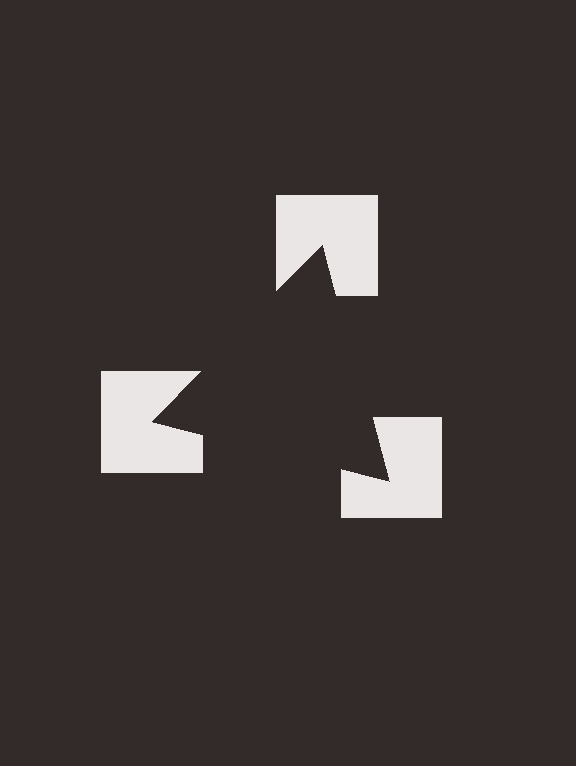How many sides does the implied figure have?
3 sides.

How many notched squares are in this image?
There are 3 — one at each vertex of the illusory triangle.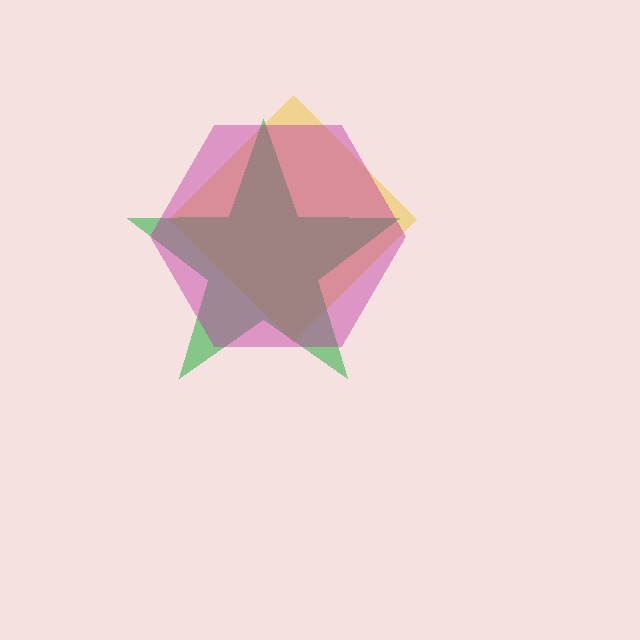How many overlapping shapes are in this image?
There are 3 overlapping shapes in the image.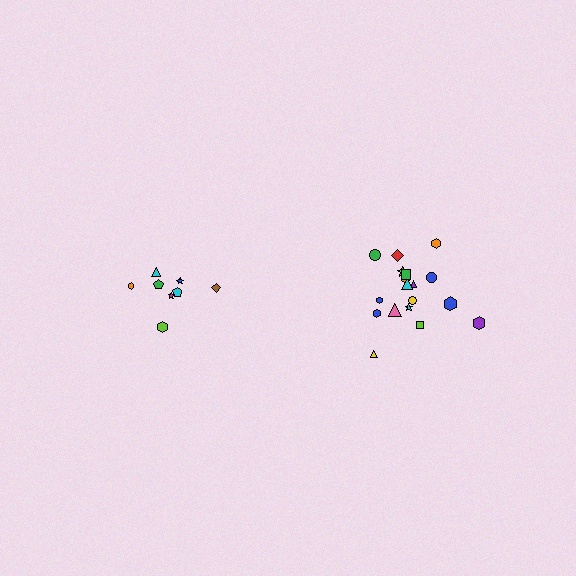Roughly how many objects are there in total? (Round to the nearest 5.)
Roughly 25 objects in total.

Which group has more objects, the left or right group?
The right group.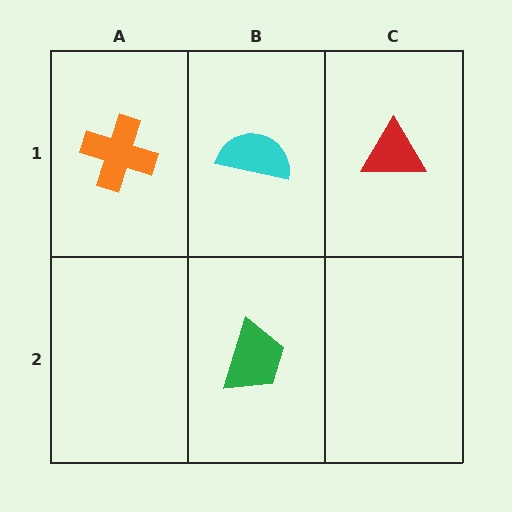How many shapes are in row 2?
1 shape.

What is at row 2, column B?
A green trapezoid.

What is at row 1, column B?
A cyan semicircle.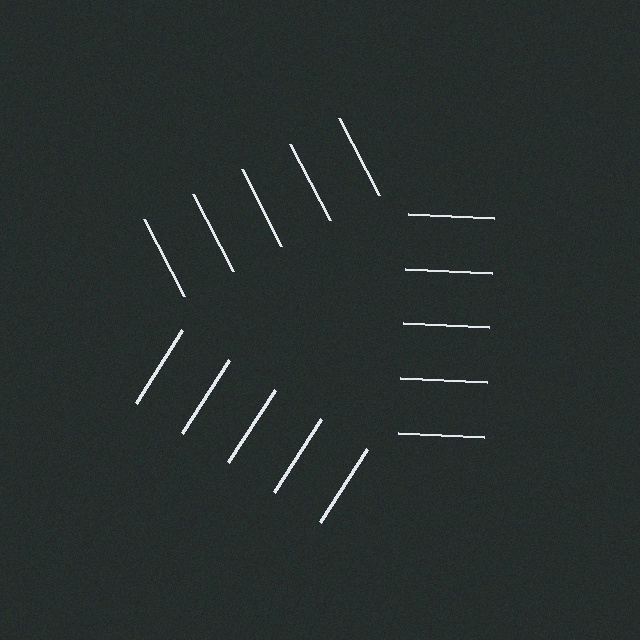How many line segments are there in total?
15 — 5 along each of the 3 edges.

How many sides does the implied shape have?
3 sides — the line-ends trace a triangle.